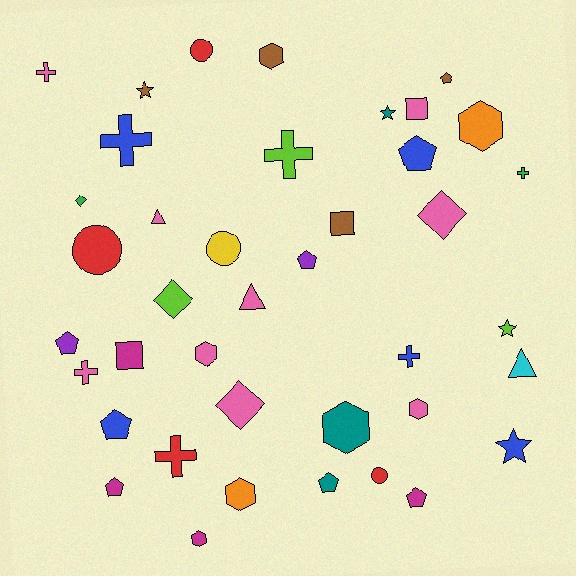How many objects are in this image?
There are 40 objects.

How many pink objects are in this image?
There are 9 pink objects.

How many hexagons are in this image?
There are 7 hexagons.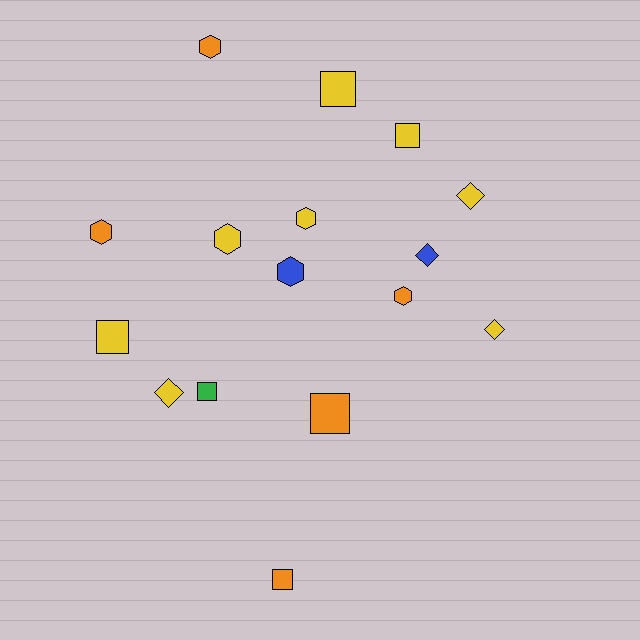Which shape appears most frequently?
Hexagon, with 6 objects.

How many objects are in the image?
There are 16 objects.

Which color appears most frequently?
Yellow, with 8 objects.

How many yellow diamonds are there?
There are 3 yellow diamonds.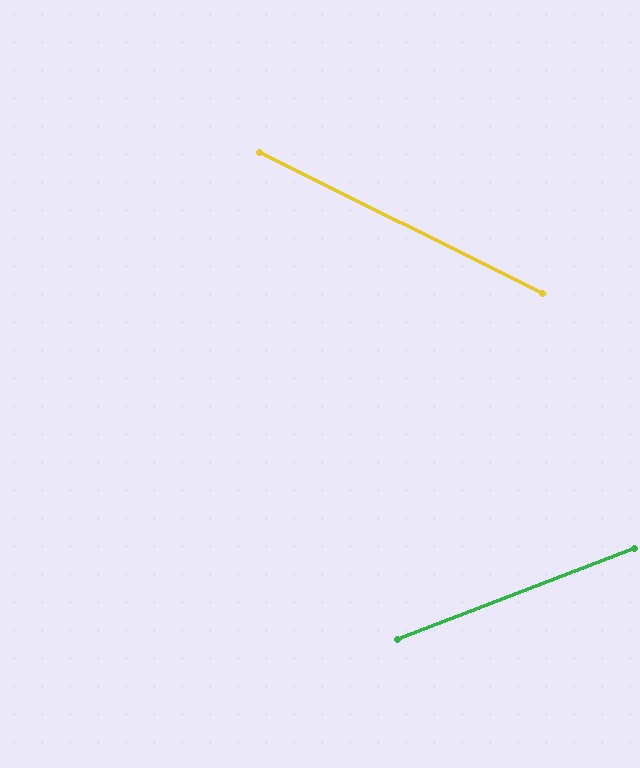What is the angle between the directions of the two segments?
Approximately 48 degrees.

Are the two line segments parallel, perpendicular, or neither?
Neither parallel nor perpendicular — they differ by about 48°.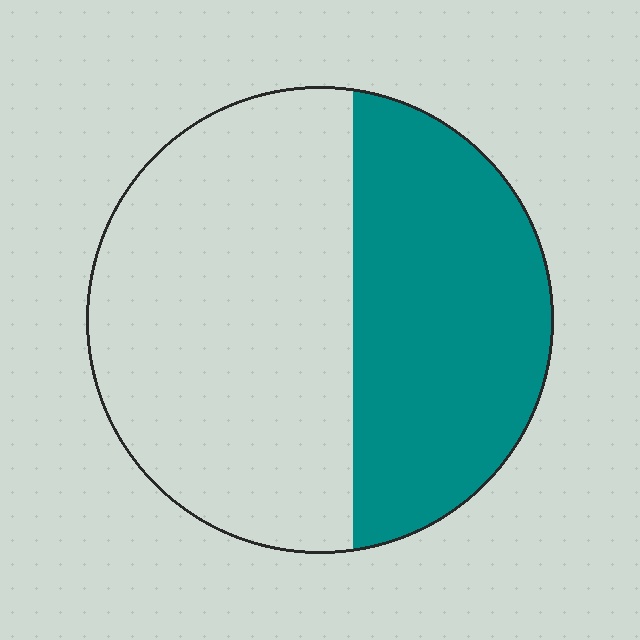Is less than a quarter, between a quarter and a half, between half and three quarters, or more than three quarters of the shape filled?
Between a quarter and a half.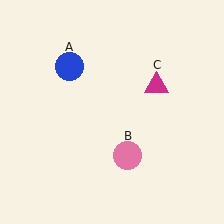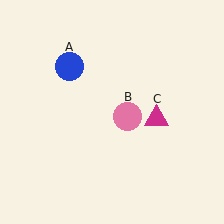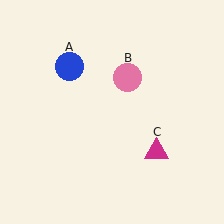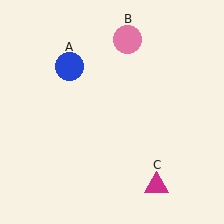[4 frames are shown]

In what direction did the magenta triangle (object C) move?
The magenta triangle (object C) moved down.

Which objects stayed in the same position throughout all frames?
Blue circle (object A) remained stationary.